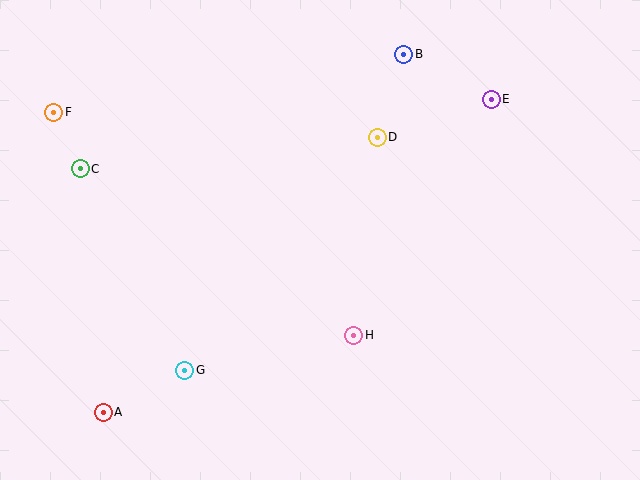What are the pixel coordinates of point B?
Point B is at (404, 54).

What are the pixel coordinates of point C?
Point C is at (80, 169).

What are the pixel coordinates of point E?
Point E is at (491, 99).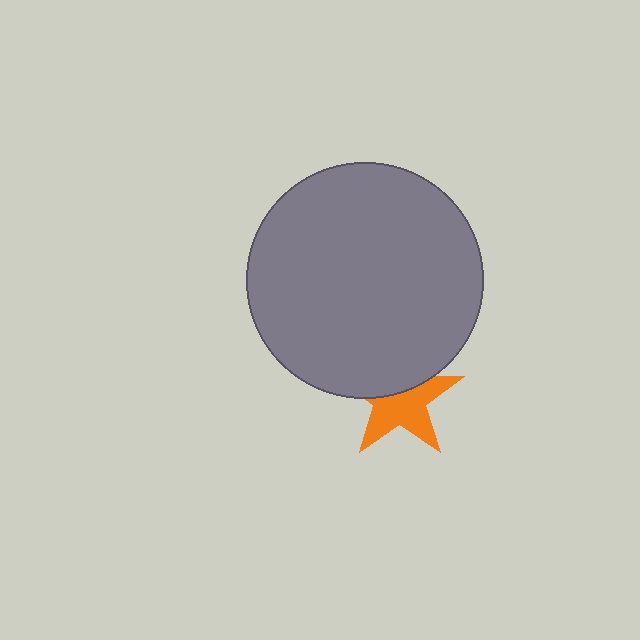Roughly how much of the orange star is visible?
About half of it is visible (roughly 59%).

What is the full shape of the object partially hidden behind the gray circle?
The partially hidden object is an orange star.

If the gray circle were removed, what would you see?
You would see the complete orange star.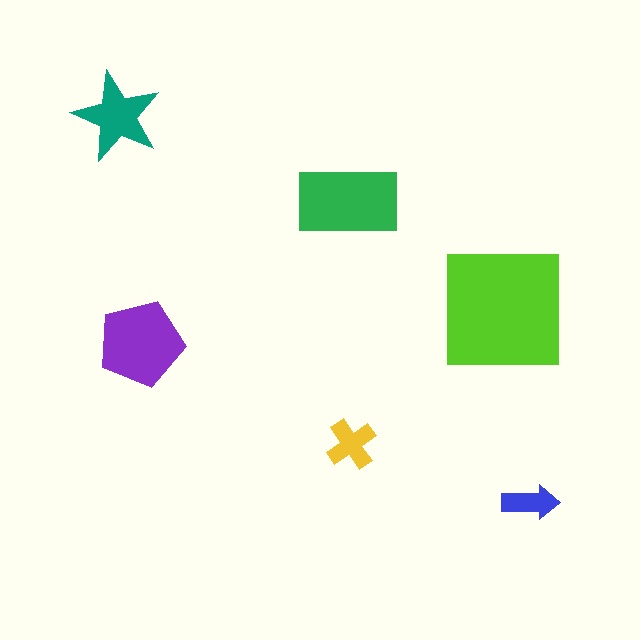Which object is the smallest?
The blue arrow.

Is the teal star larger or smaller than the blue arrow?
Larger.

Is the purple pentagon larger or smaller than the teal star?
Larger.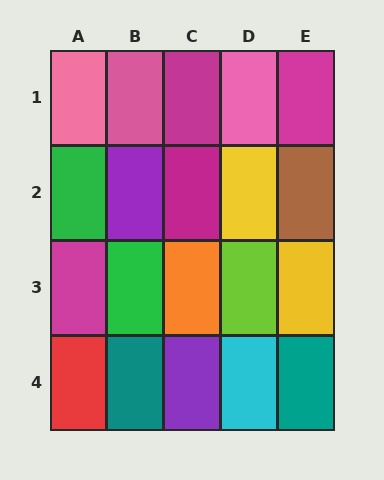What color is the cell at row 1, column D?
Pink.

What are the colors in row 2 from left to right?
Green, purple, magenta, yellow, brown.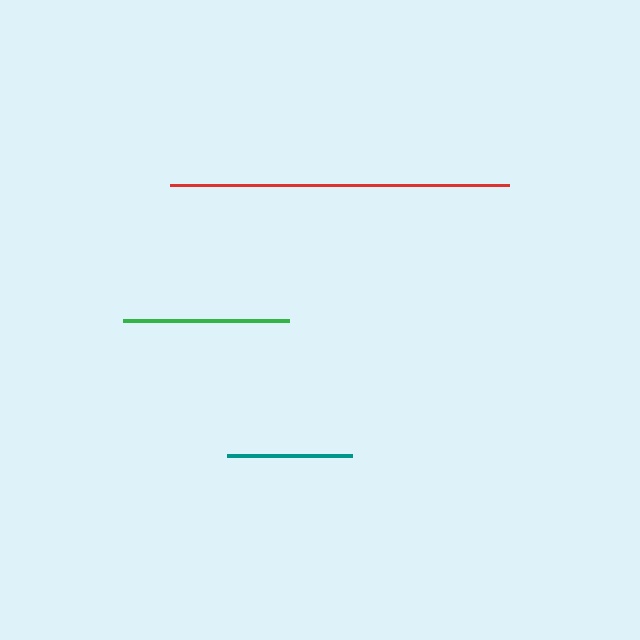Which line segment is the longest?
The red line is the longest at approximately 339 pixels.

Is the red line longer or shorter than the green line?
The red line is longer than the green line.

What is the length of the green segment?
The green segment is approximately 166 pixels long.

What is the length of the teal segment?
The teal segment is approximately 125 pixels long.